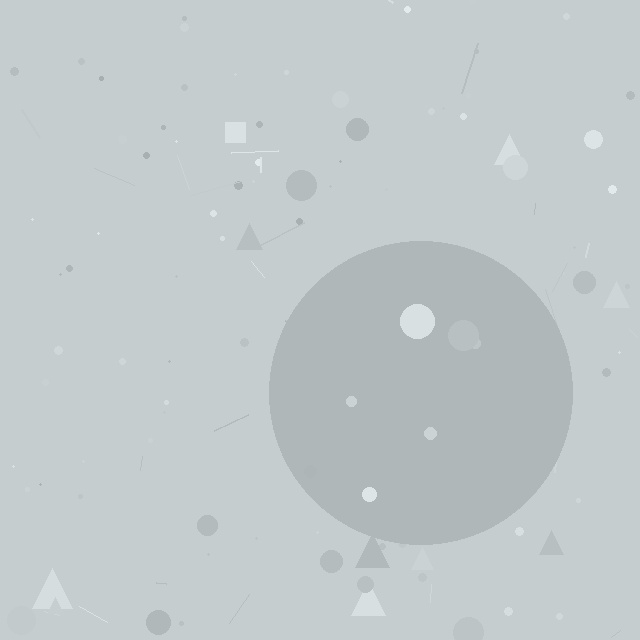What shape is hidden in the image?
A circle is hidden in the image.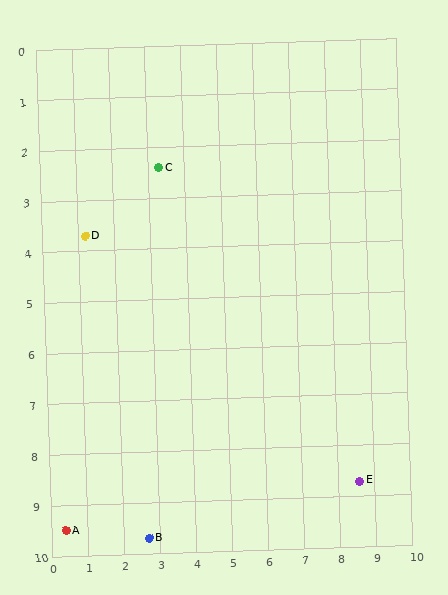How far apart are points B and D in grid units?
Points B and D are about 6.2 grid units apart.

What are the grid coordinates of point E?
Point E is at approximately (8.6, 8.7).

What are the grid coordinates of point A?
Point A is at approximately (0.4, 9.5).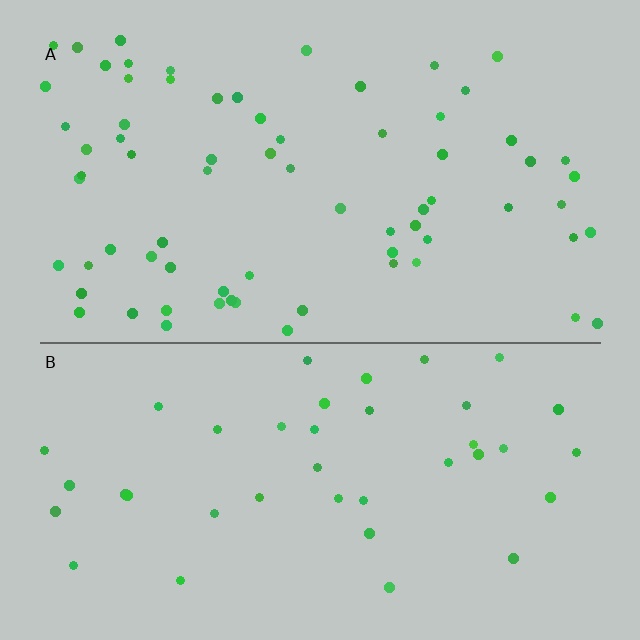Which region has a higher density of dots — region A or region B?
A (the top).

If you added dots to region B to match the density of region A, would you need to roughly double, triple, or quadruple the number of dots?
Approximately double.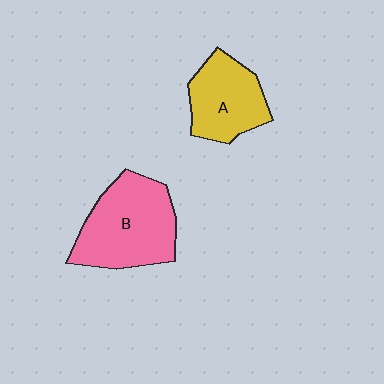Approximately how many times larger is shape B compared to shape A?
Approximately 1.4 times.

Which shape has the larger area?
Shape B (pink).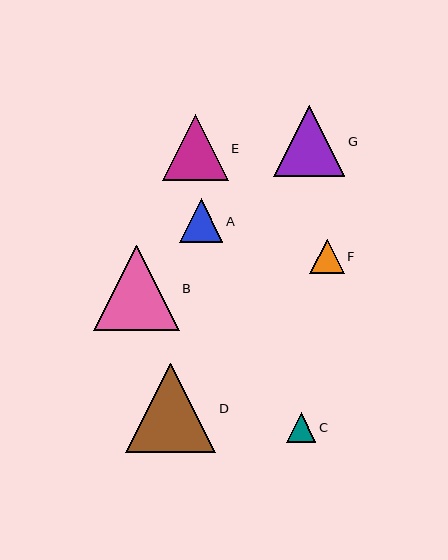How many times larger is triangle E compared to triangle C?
Triangle E is approximately 2.2 times the size of triangle C.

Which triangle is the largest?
Triangle D is the largest with a size of approximately 90 pixels.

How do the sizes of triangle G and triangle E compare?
Triangle G and triangle E are approximately the same size.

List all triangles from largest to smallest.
From largest to smallest: D, B, G, E, A, F, C.